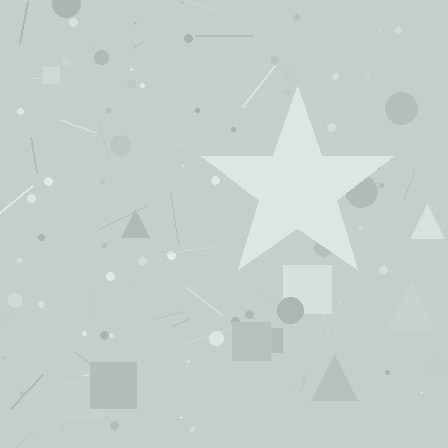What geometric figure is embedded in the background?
A star is embedded in the background.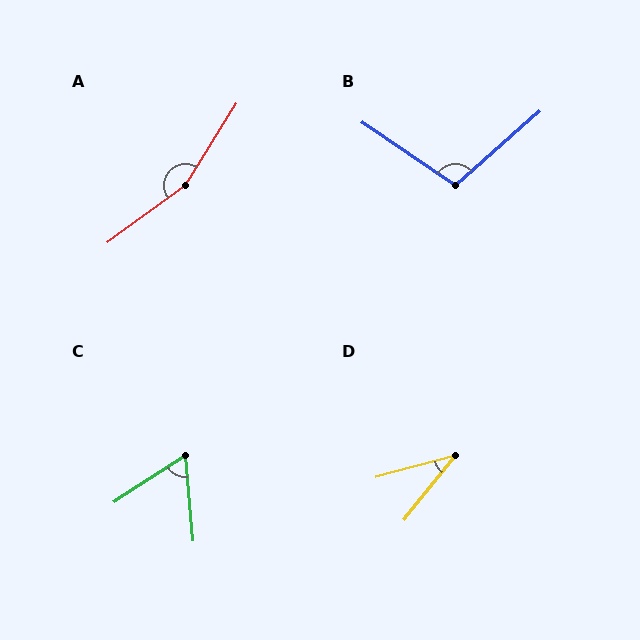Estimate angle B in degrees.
Approximately 104 degrees.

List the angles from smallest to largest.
D (37°), C (62°), B (104°), A (158°).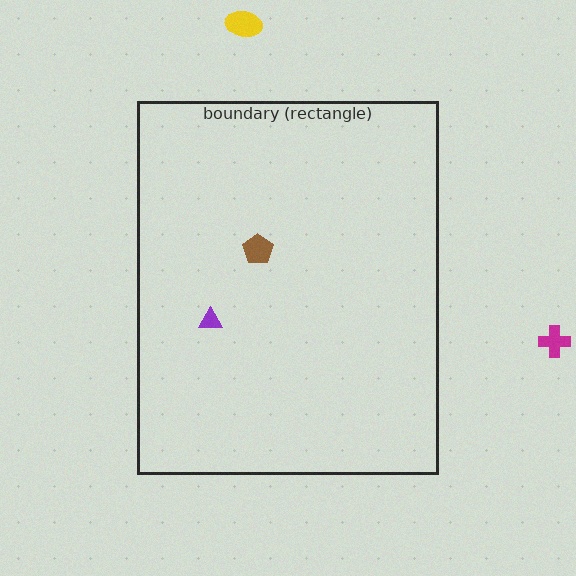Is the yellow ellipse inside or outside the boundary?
Outside.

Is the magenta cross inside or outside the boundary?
Outside.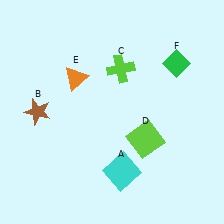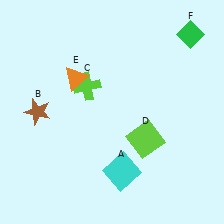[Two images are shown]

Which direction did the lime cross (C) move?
The lime cross (C) moved left.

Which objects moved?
The objects that moved are: the lime cross (C), the green diamond (F).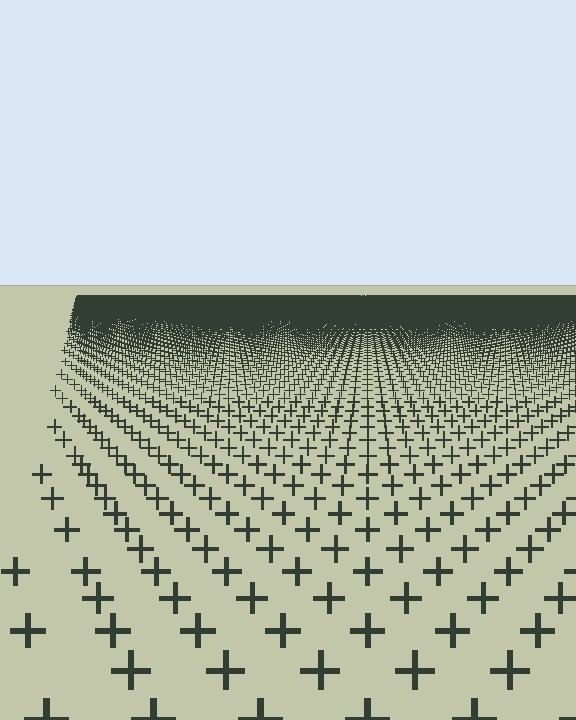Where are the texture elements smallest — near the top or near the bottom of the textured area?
Near the top.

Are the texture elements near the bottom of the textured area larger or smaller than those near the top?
Larger. Near the bottom, elements are closer to the viewer and appear at a bigger on-screen size.